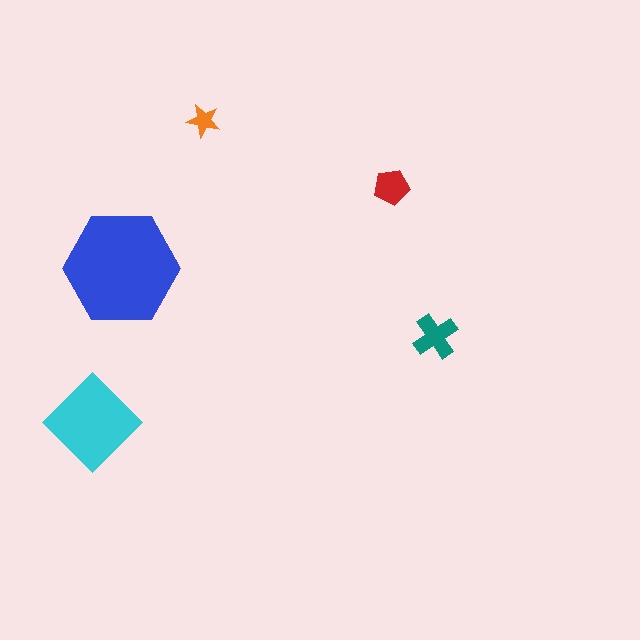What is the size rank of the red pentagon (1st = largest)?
4th.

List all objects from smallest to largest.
The orange star, the red pentagon, the teal cross, the cyan diamond, the blue hexagon.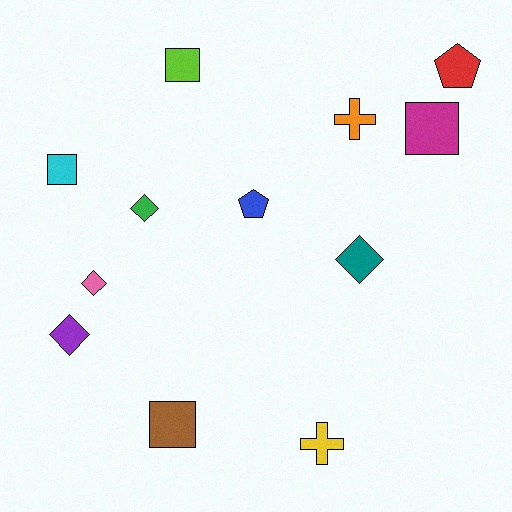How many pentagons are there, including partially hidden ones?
There are 2 pentagons.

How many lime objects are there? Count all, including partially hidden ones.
There is 1 lime object.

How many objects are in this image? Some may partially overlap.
There are 12 objects.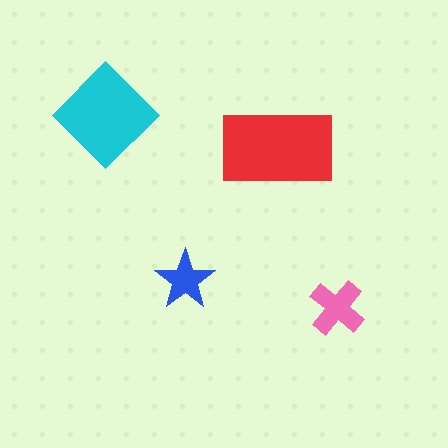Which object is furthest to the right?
The pink cross is rightmost.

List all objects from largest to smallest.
The red rectangle, the cyan diamond, the pink cross, the blue star.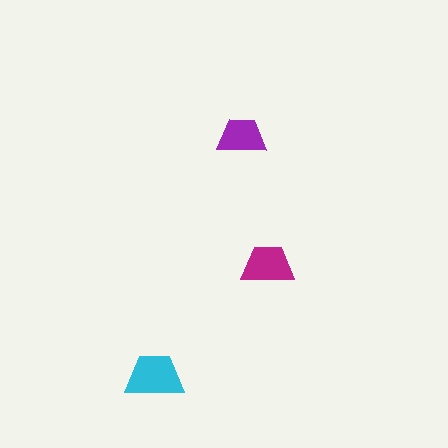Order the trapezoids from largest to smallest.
the cyan one, the magenta one, the purple one.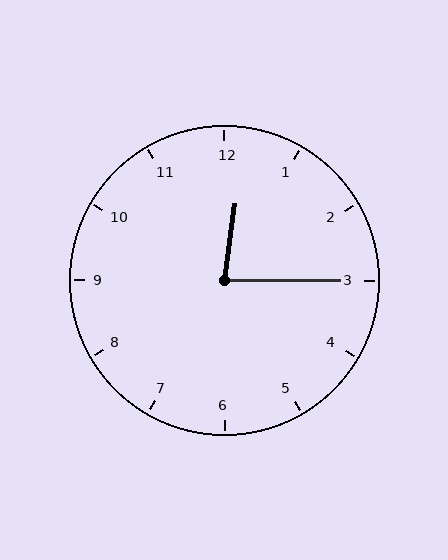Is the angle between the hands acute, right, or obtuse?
It is acute.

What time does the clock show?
12:15.